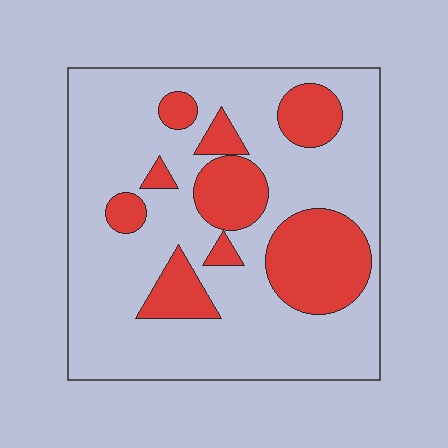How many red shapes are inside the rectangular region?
9.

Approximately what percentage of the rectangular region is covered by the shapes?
Approximately 25%.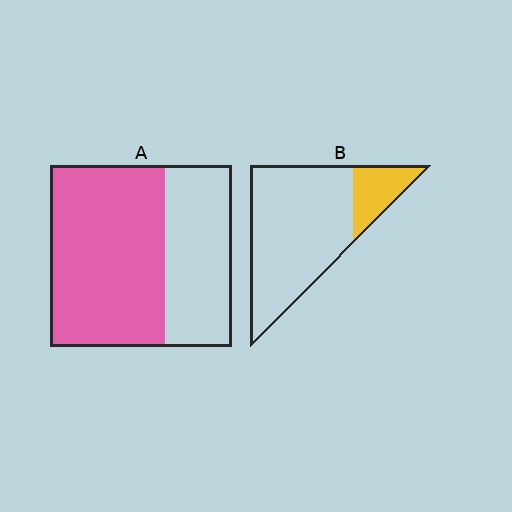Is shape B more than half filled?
No.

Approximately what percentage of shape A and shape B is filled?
A is approximately 65% and B is approximately 20%.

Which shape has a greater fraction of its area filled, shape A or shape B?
Shape A.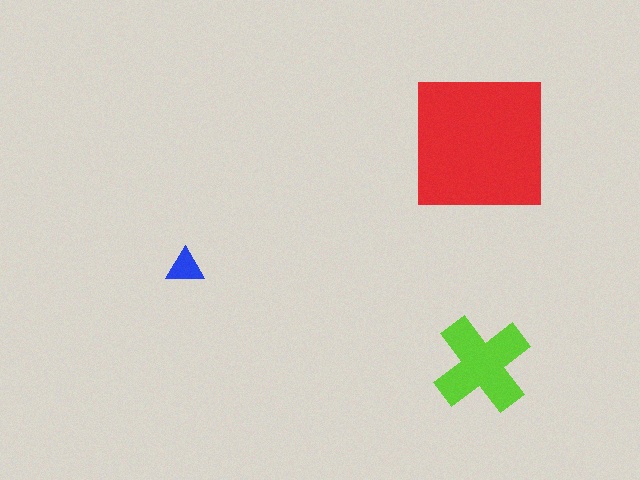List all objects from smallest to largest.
The blue triangle, the lime cross, the red square.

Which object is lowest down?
The lime cross is bottommost.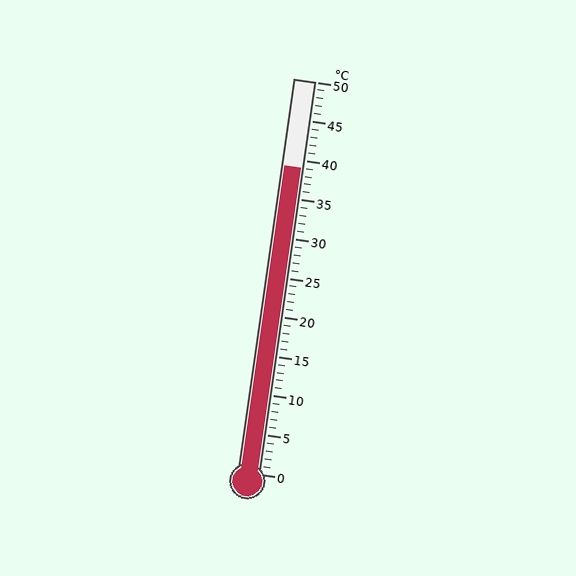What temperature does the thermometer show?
The thermometer shows approximately 39°C.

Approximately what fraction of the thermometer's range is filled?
The thermometer is filled to approximately 80% of its range.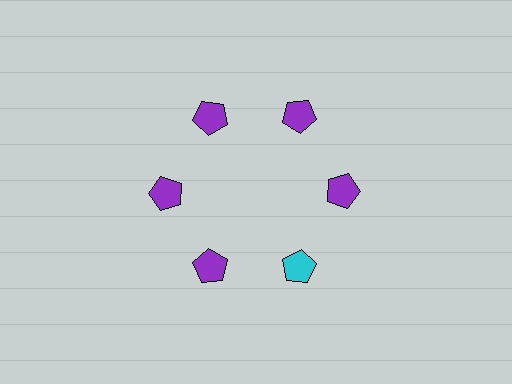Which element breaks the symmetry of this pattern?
The cyan pentagon at roughly the 5 o'clock position breaks the symmetry. All other shapes are purple pentagons.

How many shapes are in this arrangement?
There are 6 shapes arranged in a ring pattern.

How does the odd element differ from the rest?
It has a different color: cyan instead of purple.